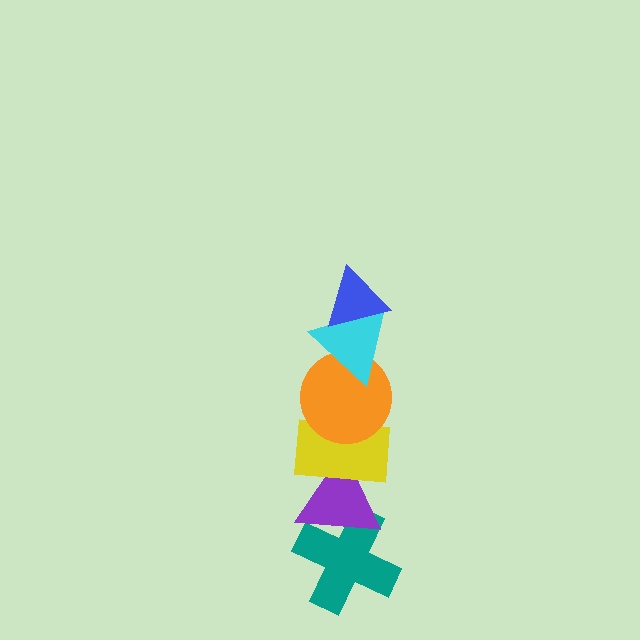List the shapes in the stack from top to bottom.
From top to bottom: the blue triangle, the cyan triangle, the orange circle, the yellow rectangle, the purple triangle, the teal cross.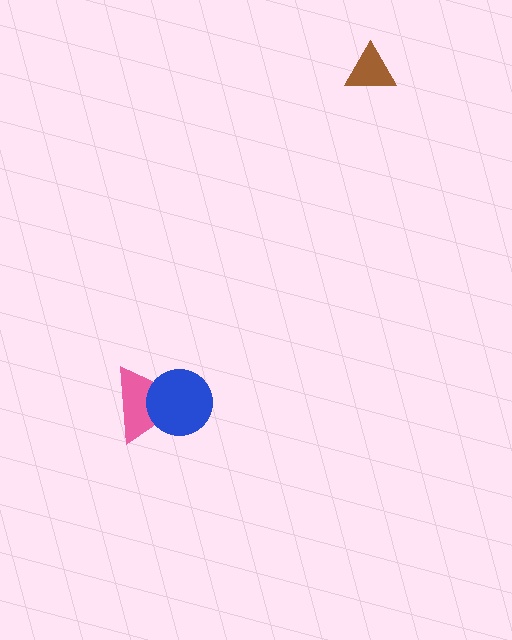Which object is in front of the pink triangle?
The blue circle is in front of the pink triangle.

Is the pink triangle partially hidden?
Yes, it is partially covered by another shape.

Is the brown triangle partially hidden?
No, no other shape covers it.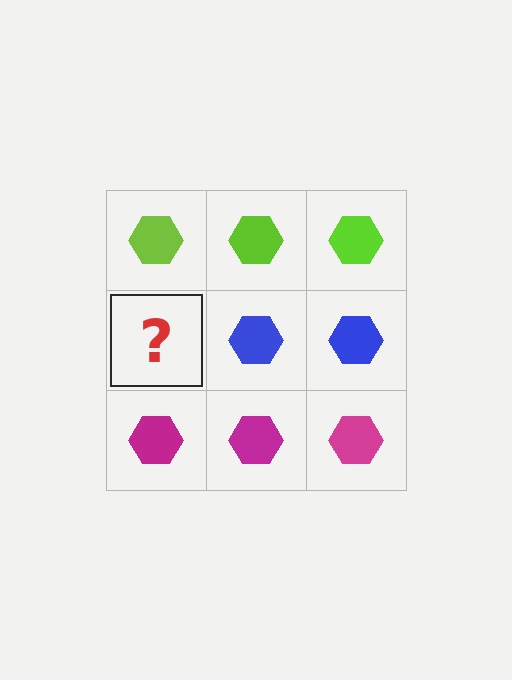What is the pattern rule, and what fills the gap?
The rule is that each row has a consistent color. The gap should be filled with a blue hexagon.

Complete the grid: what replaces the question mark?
The question mark should be replaced with a blue hexagon.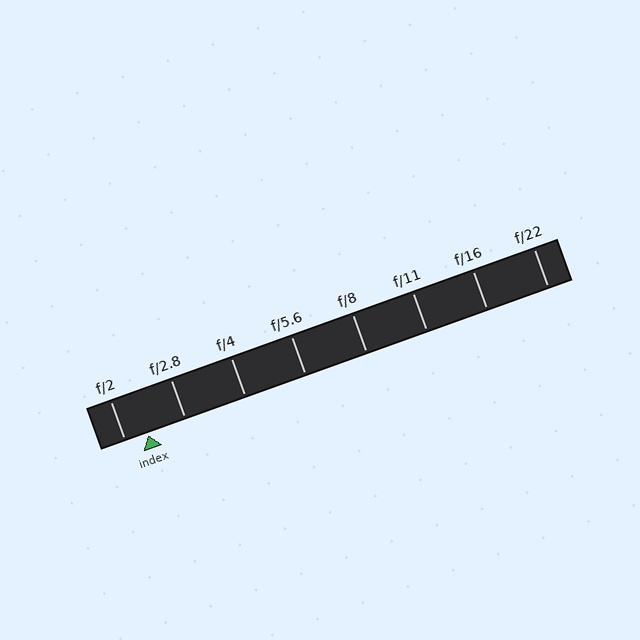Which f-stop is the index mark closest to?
The index mark is closest to f/2.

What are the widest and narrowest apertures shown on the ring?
The widest aperture shown is f/2 and the narrowest is f/22.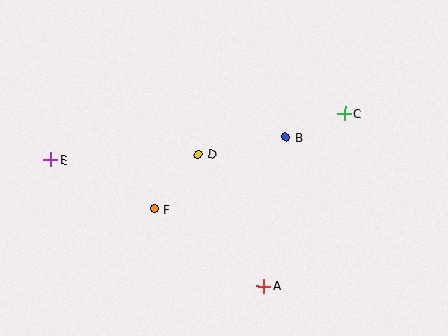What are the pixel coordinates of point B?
Point B is at (286, 137).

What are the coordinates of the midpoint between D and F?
The midpoint between D and F is at (177, 181).